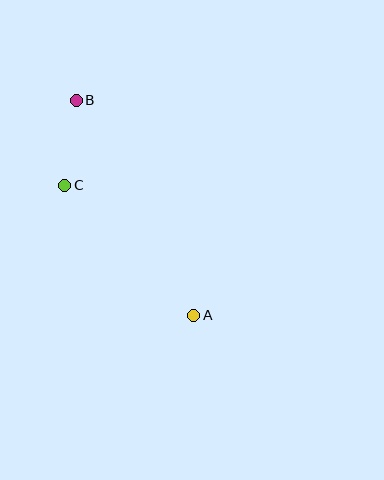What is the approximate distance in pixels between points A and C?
The distance between A and C is approximately 183 pixels.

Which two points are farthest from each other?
Points A and B are farthest from each other.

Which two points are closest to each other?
Points B and C are closest to each other.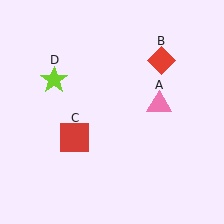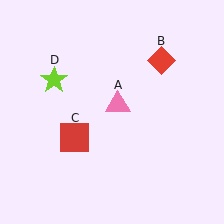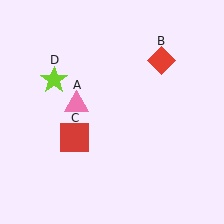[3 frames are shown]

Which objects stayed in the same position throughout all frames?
Red diamond (object B) and red square (object C) and lime star (object D) remained stationary.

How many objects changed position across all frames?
1 object changed position: pink triangle (object A).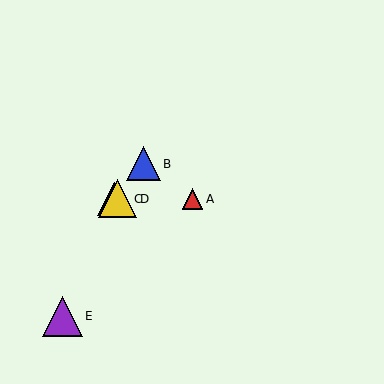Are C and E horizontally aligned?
No, C is at y≈199 and E is at y≈316.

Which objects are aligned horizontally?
Objects A, C, D are aligned horizontally.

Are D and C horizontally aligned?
Yes, both are at y≈199.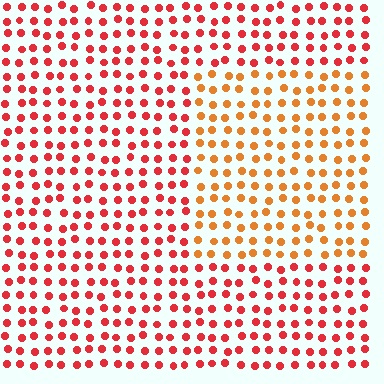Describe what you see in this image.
The image is filled with small red elements in a uniform arrangement. A rectangle-shaped region is visible where the elements are tinted to a slightly different hue, forming a subtle color boundary.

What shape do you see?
I see a rectangle.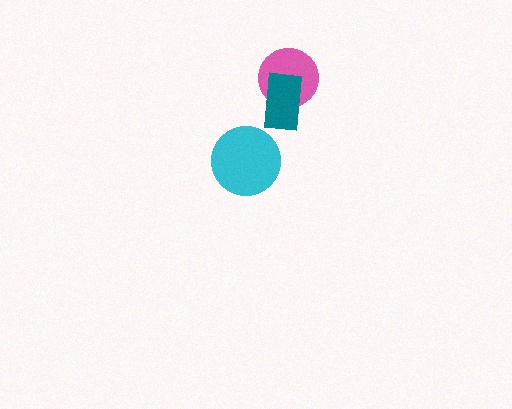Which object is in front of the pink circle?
The teal rectangle is in front of the pink circle.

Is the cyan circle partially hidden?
No, no other shape covers it.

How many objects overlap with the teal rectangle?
1 object overlaps with the teal rectangle.